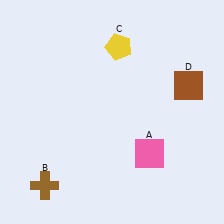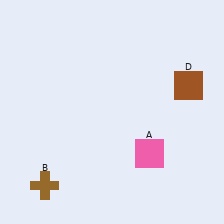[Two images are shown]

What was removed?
The yellow pentagon (C) was removed in Image 2.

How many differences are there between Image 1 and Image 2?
There is 1 difference between the two images.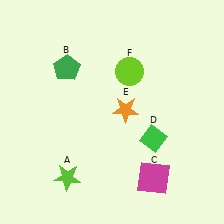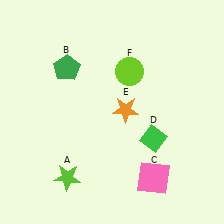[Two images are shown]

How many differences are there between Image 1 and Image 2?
There is 1 difference between the two images.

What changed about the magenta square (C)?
In Image 1, C is magenta. In Image 2, it changed to pink.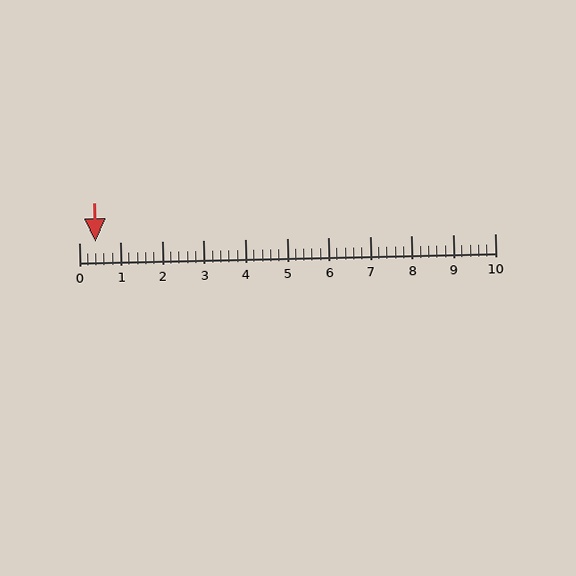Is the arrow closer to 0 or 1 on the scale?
The arrow is closer to 0.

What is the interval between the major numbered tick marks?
The major tick marks are spaced 1 units apart.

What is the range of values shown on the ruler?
The ruler shows values from 0 to 10.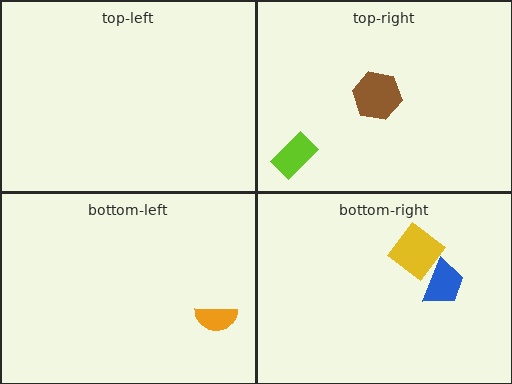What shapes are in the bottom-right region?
The blue trapezoid, the yellow diamond.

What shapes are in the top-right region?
The brown hexagon, the lime rectangle.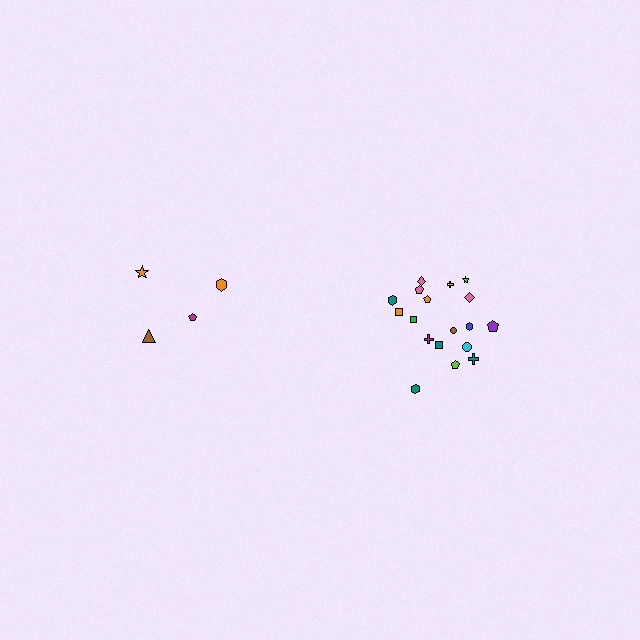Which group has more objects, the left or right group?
The right group.